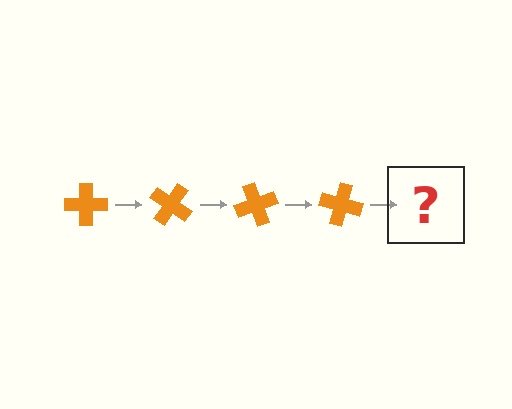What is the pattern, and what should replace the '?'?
The pattern is that the cross rotates 35 degrees each step. The '?' should be an orange cross rotated 140 degrees.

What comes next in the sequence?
The next element should be an orange cross rotated 140 degrees.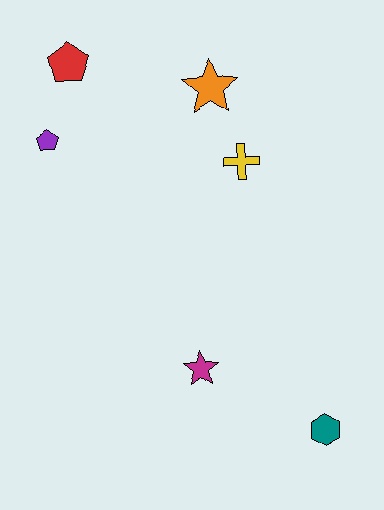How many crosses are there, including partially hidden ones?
There is 1 cross.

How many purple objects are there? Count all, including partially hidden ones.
There is 1 purple object.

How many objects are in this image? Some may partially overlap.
There are 6 objects.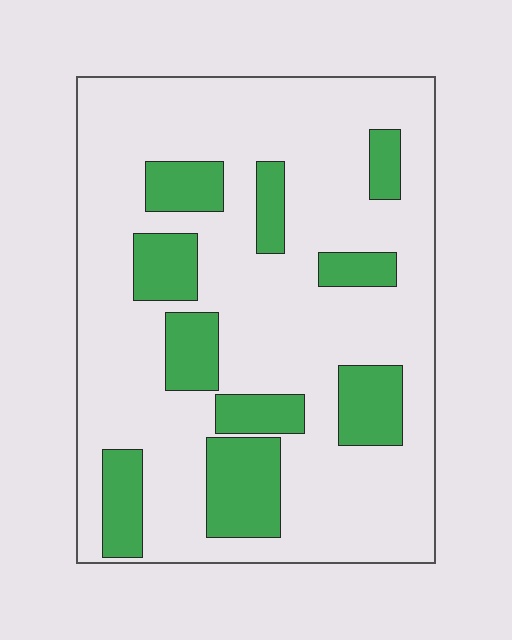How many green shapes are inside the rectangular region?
10.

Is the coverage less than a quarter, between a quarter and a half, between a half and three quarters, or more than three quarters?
Less than a quarter.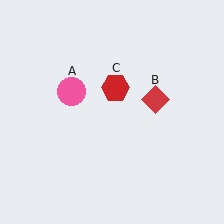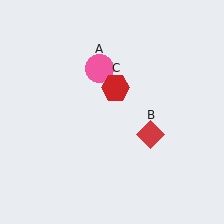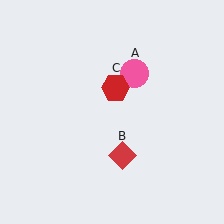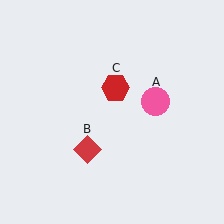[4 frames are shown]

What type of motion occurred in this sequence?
The pink circle (object A), red diamond (object B) rotated clockwise around the center of the scene.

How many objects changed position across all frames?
2 objects changed position: pink circle (object A), red diamond (object B).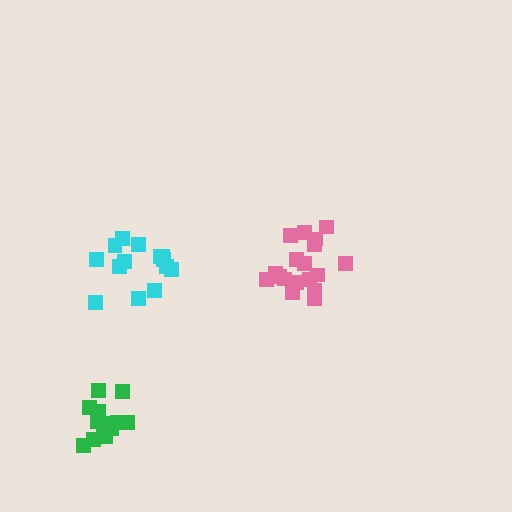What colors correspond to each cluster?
The clusters are colored: pink, green, cyan.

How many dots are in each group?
Group 1: 19 dots, Group 2: 14 dots, Group 3: 14 dots (47 total).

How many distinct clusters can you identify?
There are 3 distinct clusters.